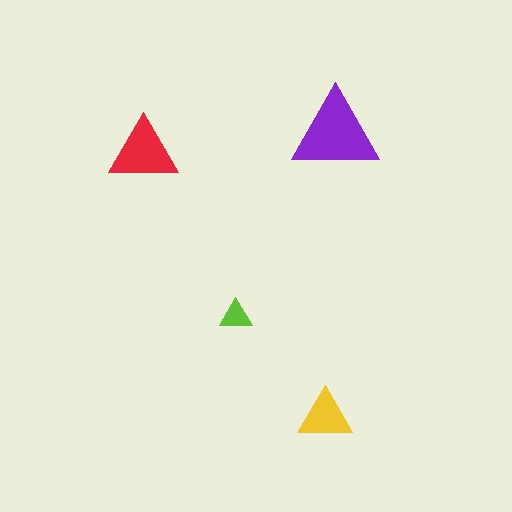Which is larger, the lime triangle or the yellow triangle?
The yellow one.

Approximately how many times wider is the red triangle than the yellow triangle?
About 1.5 times wider.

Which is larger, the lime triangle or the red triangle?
The red one.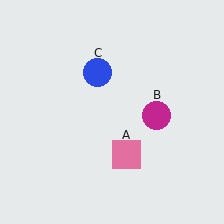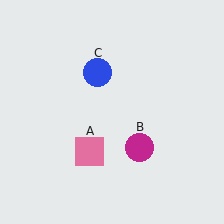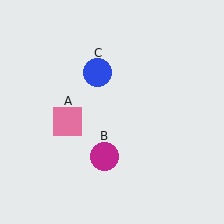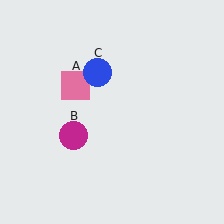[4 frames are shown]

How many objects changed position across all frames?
2 objects changed position: pink square (object A), magenta circle (object B).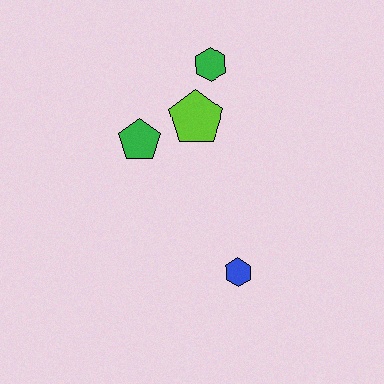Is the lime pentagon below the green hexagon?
Yes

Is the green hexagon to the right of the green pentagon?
Yes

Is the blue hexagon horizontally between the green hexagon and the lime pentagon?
No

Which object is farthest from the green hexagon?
The blue hexagon is farthest from the green hexagon.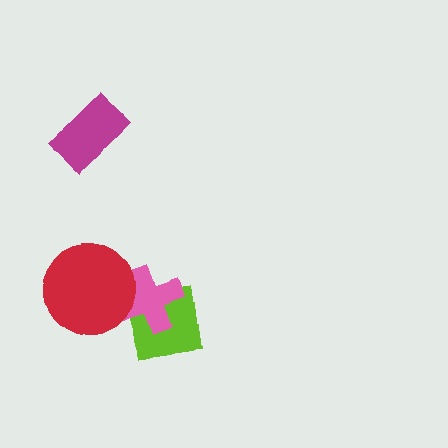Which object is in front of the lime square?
The pink cross is in front of the lime square.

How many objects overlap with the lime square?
1 object overlaps with the lime square.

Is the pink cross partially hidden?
Yes, it is partially covered by another shape.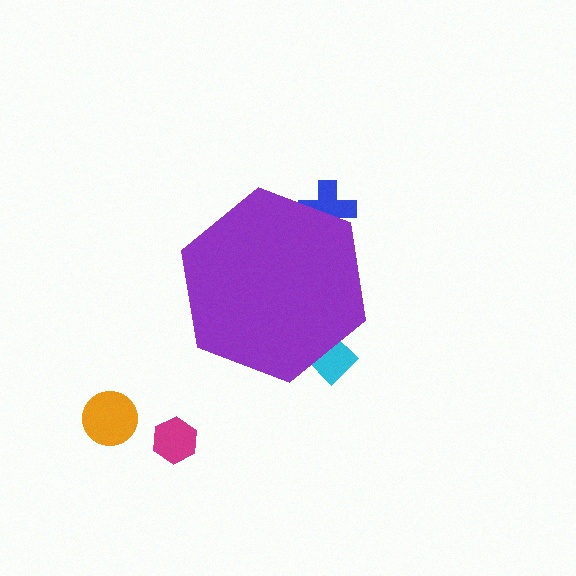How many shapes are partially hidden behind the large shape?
2 shapes are partially hidden.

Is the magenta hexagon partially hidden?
No, the magenta hexagon is fully visible.